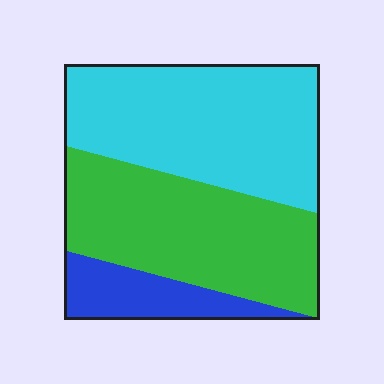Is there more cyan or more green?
Cyan.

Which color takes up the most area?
Cyan, at roughly 45%.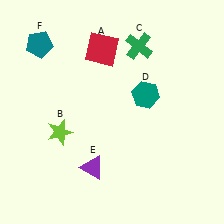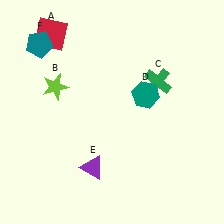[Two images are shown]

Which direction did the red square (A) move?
The red square (A) moved left.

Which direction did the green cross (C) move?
The green cross (C) moved down.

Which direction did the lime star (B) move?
The lime star (B) moved up.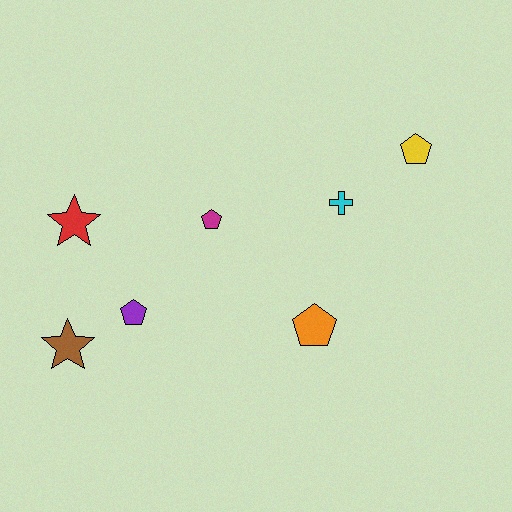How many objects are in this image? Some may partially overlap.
There are 7 objects.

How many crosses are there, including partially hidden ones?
There is 1 cross.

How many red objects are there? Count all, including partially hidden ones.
There is 1 red object.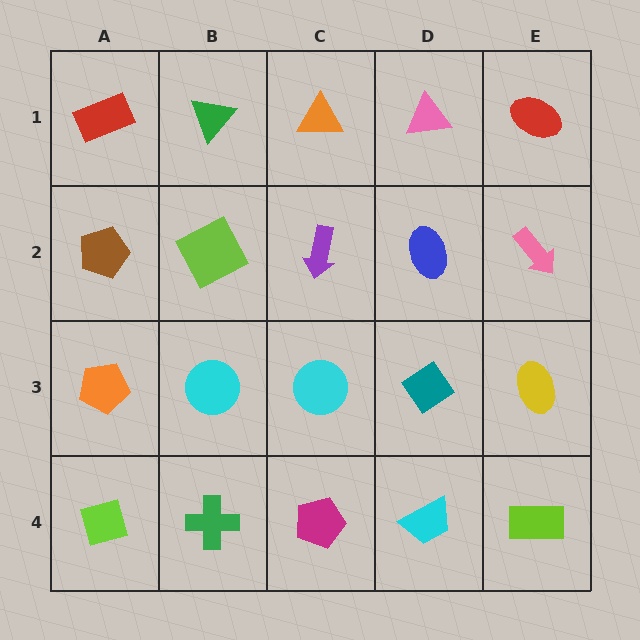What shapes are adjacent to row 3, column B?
A lime square (row 2, column B), a green cross (row 4, column B), an orange pentagon (row 3, column A), a cyan circle (row 3, column C).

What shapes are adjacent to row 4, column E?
A yellow ellipse (row 3, column E), a cyan trapezoid (row 4, column D).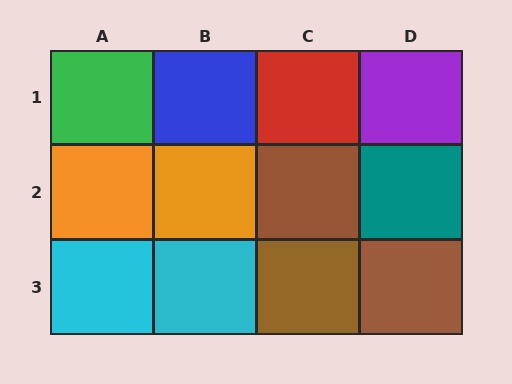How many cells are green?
1 cell is green.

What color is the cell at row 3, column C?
Brown.